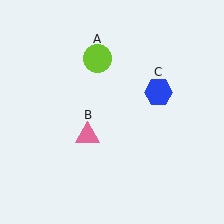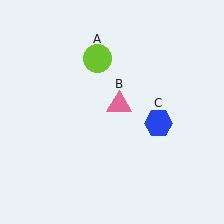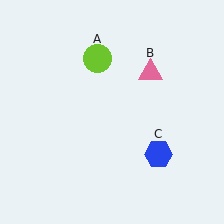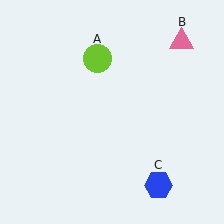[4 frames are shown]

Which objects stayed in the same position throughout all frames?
Lime circle (object A) remained stationary.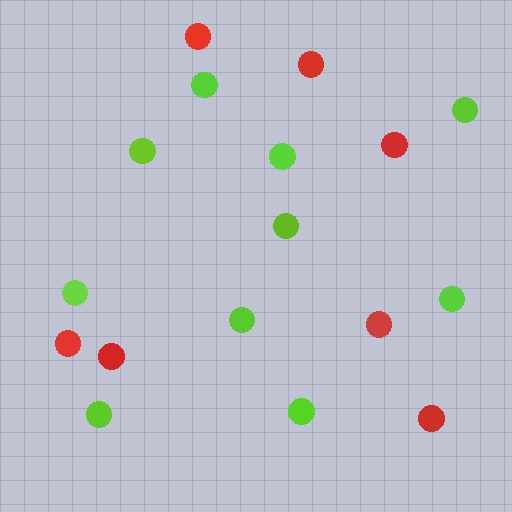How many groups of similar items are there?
There are 2 groups: one group of lime circles (10) and one group of red circles (7).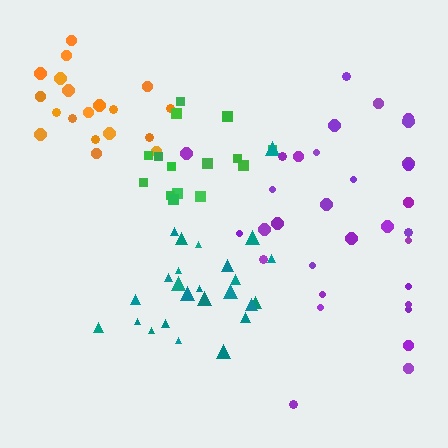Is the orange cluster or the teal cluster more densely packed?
Orange.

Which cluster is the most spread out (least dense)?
Purple.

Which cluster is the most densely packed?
Orange.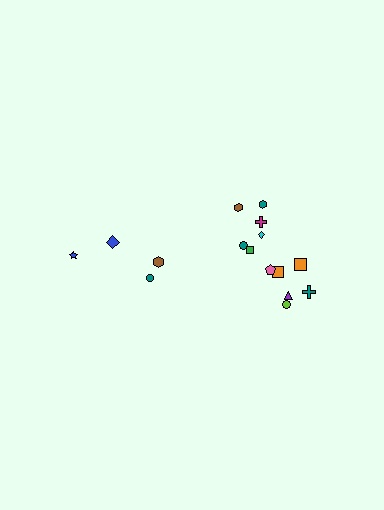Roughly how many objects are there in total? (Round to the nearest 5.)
Roughly 15 objects in total.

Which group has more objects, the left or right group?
The right group.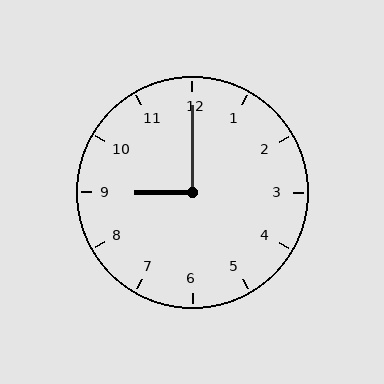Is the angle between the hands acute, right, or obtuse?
It is right.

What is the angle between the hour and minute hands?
Approximately 90 degrees.